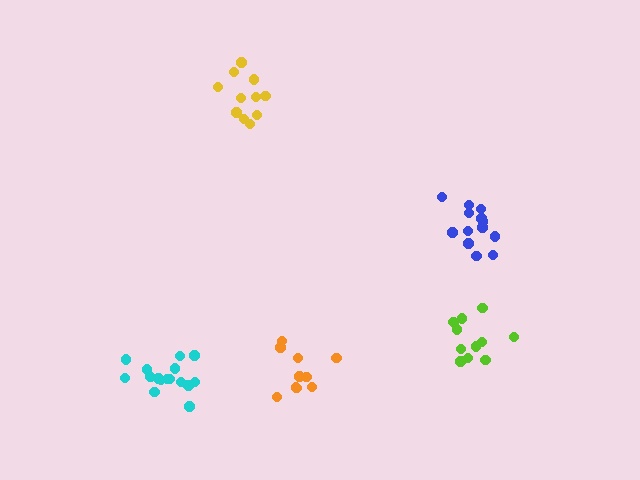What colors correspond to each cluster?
The clusters are colored: orange, blue, lime, cyan, yellow.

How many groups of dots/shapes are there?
There are 5 groups.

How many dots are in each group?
Group 1: 10 dots, Group 2: 13 dots, Group 3: 11 dots, Group 4: 16 dots, Group 5: 11 dots (61 total).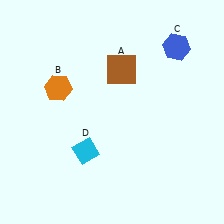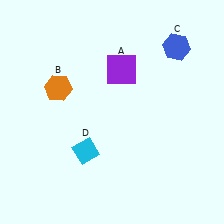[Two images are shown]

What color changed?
The square (A) changed from brown in Image 1 to purple in Image 2.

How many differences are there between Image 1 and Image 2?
There is 1 difference between the two images.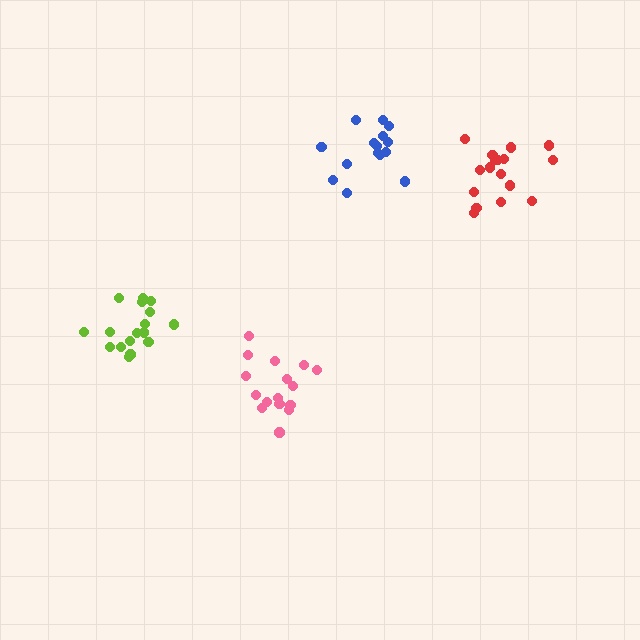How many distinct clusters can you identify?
There are 4 distinct clusters.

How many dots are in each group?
Group 1: 17 dots, Group 2: 15 dots, Group 3: 16 dots, Group 4: 19 dots (67 total).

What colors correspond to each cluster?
The clusters are colored: red, blue, pink, lime.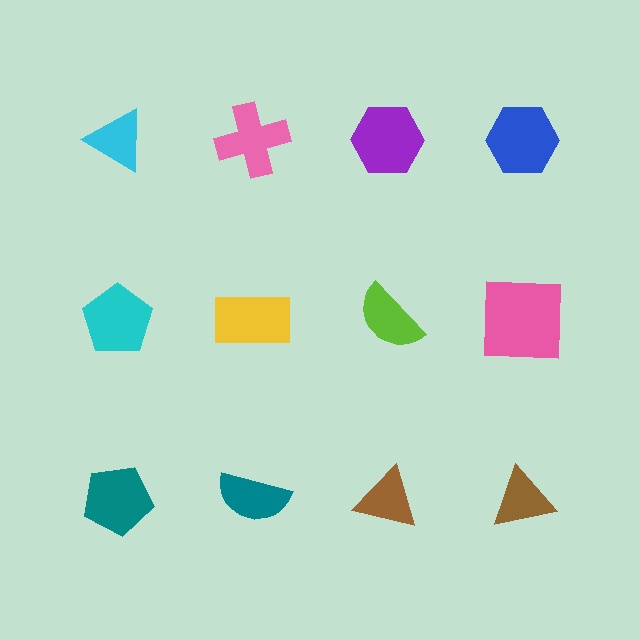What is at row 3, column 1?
A teal pentagon.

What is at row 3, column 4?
A brown triangle.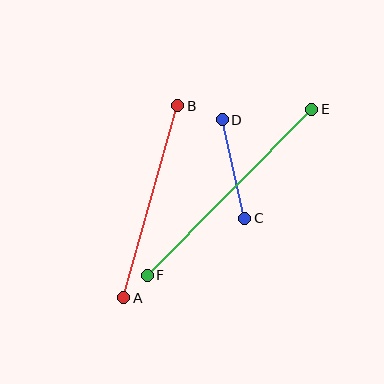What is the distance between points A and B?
The distance is approximately 199 pixels.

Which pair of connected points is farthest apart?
Points E and F are farthest apart.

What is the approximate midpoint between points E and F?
The midpoint is at approximately (229, 192) pixels.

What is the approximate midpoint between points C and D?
The midpoint is at approximately (233, 169) pixels.